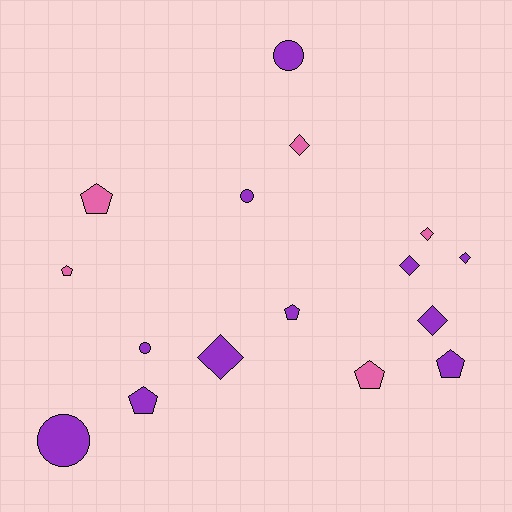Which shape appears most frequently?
Pentagon, with 6 objects.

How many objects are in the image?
There are 16 objects.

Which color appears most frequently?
Purple, with 11 objects.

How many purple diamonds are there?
There are 4 purple diamonds.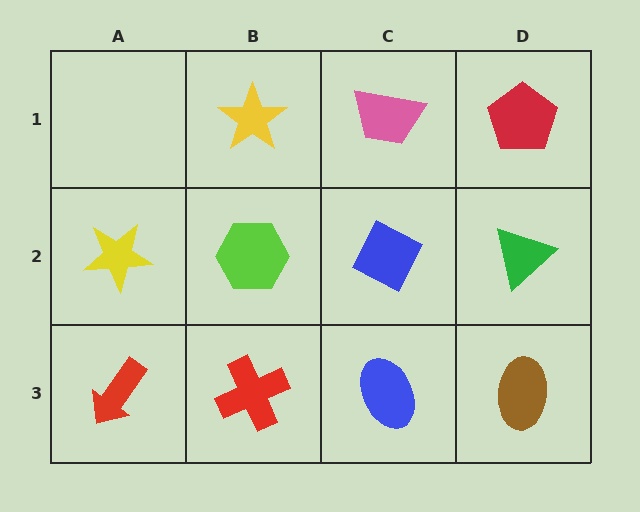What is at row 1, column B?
A yellow star.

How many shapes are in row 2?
4 shapes.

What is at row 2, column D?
A green triangle.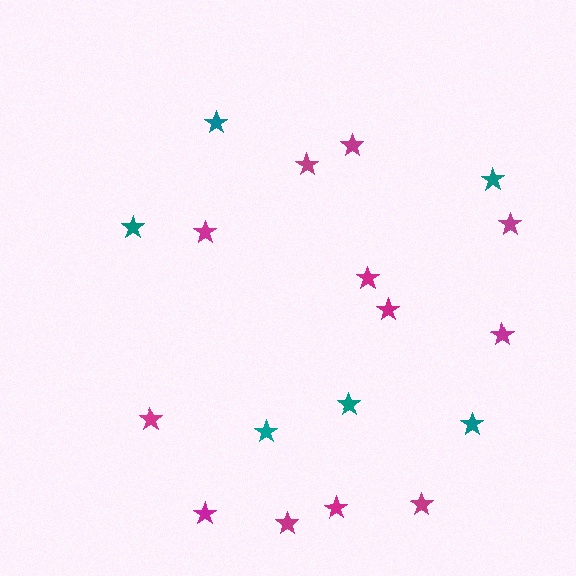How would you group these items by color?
There are 2 groups: one group of teal stars (6) and one group of magenta stars (12).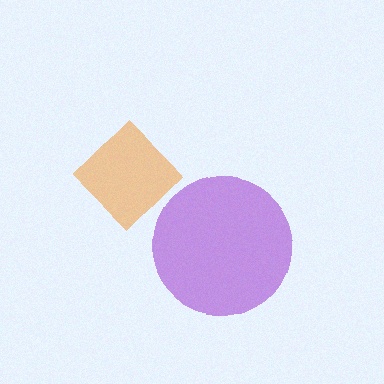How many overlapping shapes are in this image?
There are 2 overlapping shapes in the image.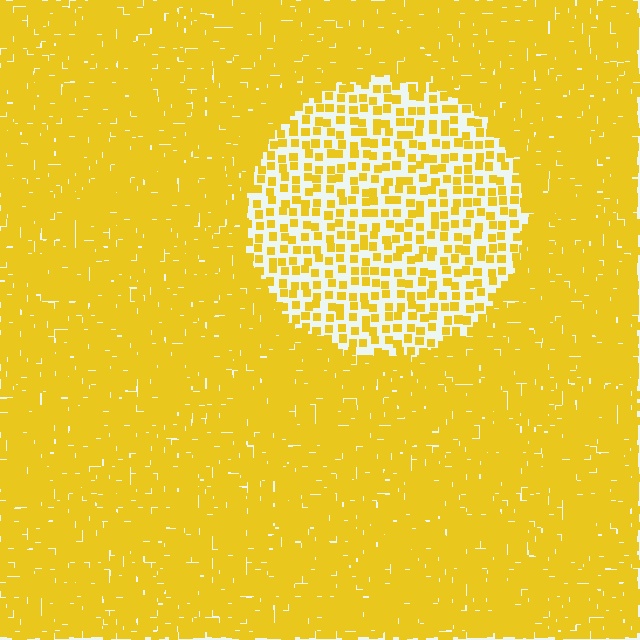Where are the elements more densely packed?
The elements are more densely packed outside the circle boundary.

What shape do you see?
I see a circle.